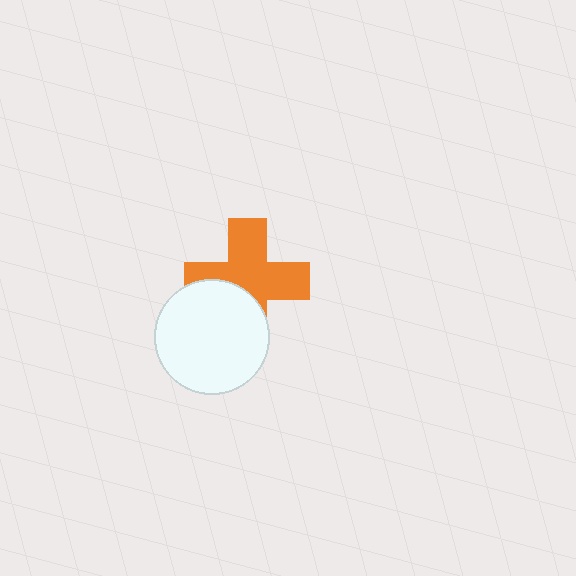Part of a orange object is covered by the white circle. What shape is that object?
It is a cross.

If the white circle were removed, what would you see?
You would see the complete orange cross.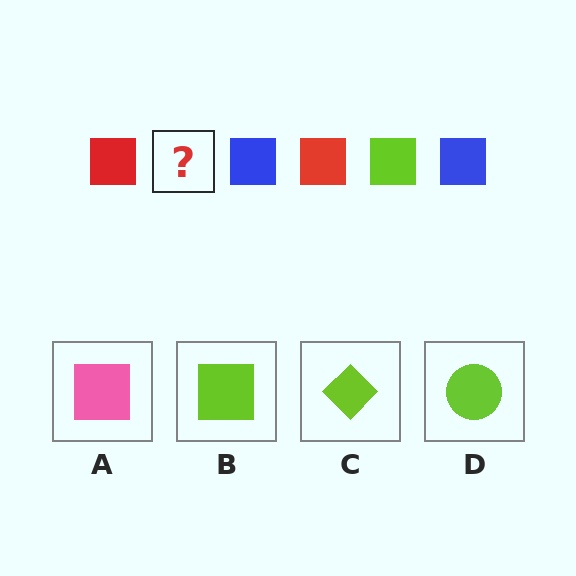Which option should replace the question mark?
Option B.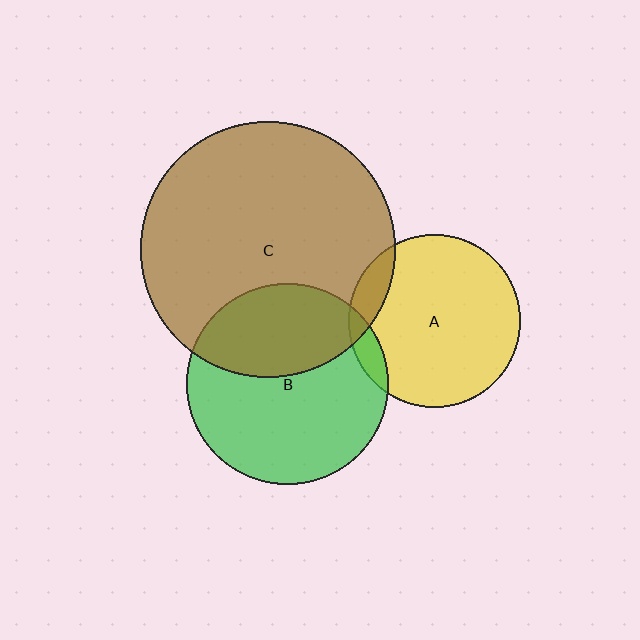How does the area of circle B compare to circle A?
Approximately 1.4 times.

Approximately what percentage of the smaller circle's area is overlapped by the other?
Approximately 10%.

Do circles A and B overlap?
Yes.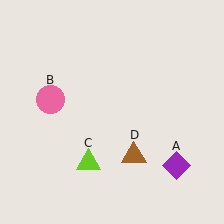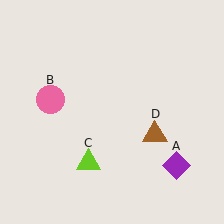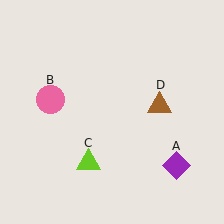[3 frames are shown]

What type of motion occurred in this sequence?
The brown triangle (object D) rotated counterclockwise around the center of the scene.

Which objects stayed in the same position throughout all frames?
Purple diamond (object A) and pink circle (object B) and lime triangle (object C) remained stationary.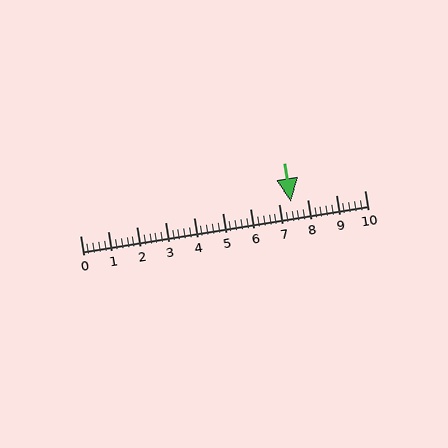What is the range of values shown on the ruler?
The ruler shows values from 0 to 10.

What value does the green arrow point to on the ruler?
The green arrow points to approximately 7.4.